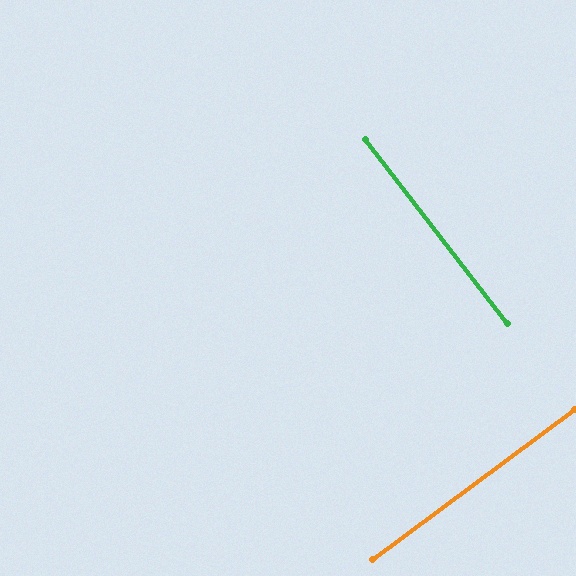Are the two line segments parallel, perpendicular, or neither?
Perpendicular — they meet at approximately 89°.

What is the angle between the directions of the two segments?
Approximately 89 degrees.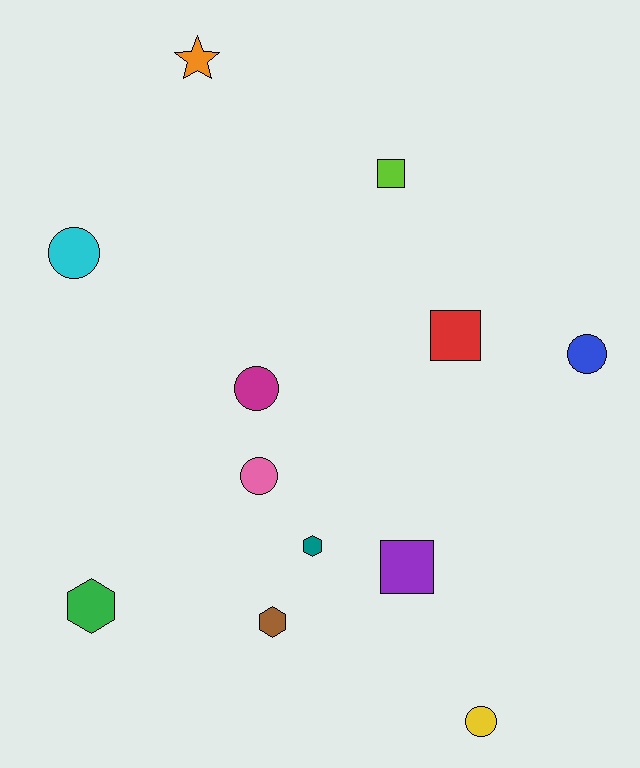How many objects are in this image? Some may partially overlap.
There are 12 objects.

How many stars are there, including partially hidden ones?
There is 1 star.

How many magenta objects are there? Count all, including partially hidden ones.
There is 1 magenta object.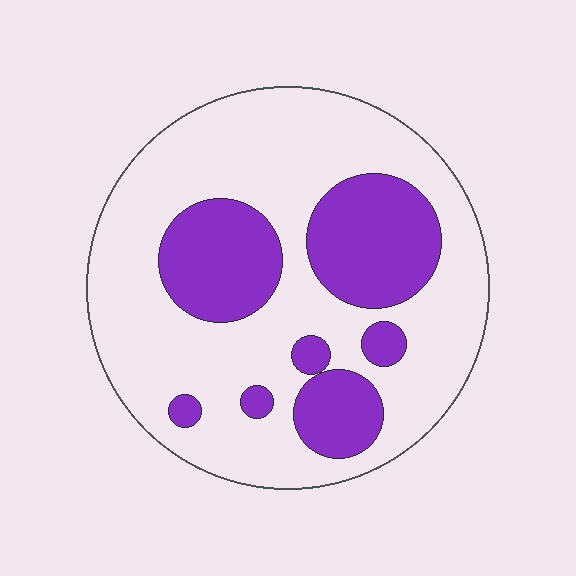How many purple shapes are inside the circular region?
7.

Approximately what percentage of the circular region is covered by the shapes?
Approximately 30%.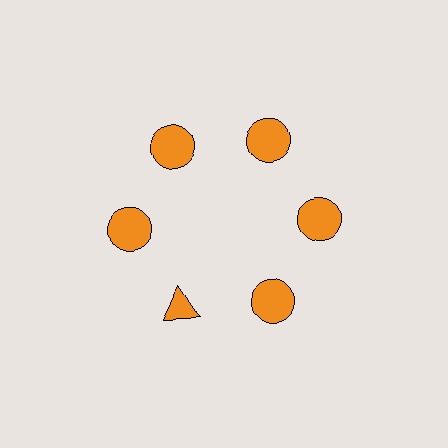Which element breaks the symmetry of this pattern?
The orange triangle at roughly the 7 o'clock position breaks the symmetry. All other shapes are orange circles.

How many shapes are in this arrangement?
There are 6 shapes arranged in a ring pattern.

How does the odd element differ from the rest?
It has a different shape: triangle instead of circle.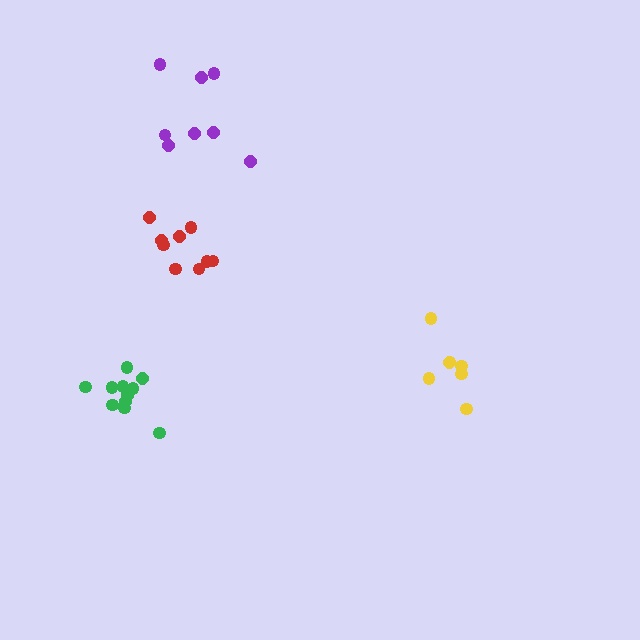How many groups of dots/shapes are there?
There are 4 groups.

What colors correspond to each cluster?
The clusters are colored: purple, yellow, red, green.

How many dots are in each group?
Group 1: 8 dots, Group 2: 7 dots, Group 3: 9 dots, Group 4: 11 dots (35 total).